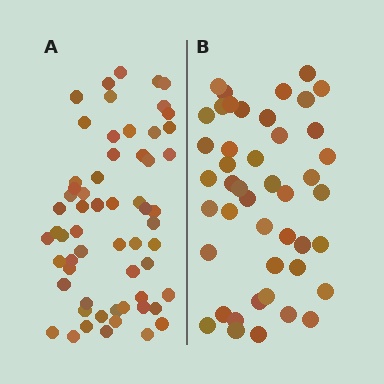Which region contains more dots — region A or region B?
Region A (the left region) has more dots.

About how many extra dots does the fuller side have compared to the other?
Region A has approximately 15 more dots than region B.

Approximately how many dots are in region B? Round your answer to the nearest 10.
About 40 dots. (The exact count is 45, which rounds to 40.)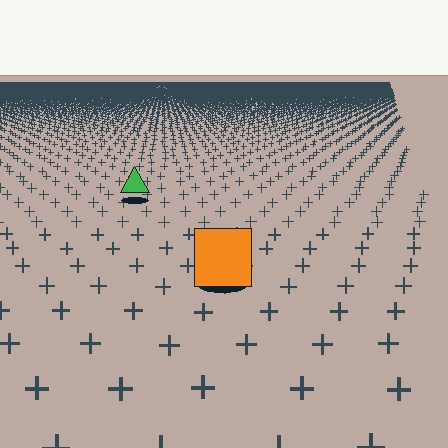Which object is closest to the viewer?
The orange square is closest. The texture marks near it are larger and more spread out.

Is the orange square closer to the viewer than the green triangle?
Yes. The orange square is closer — you can tell from the texture gradient: the ground texture is coarser near it.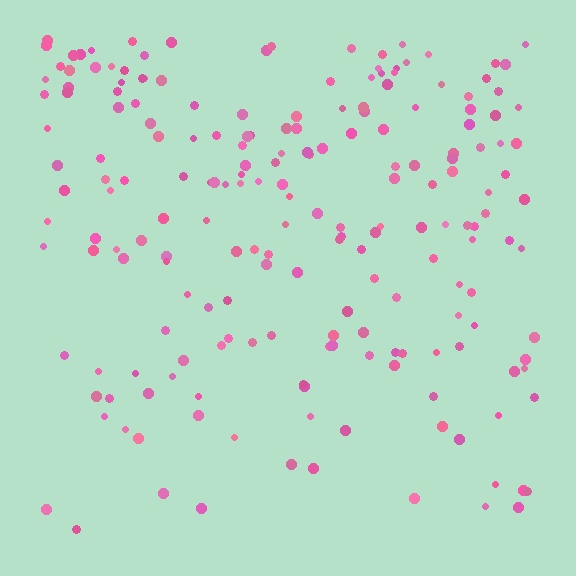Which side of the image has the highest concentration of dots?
The top.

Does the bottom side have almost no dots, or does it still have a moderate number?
Still a moderate number, just noticeably fewer than the top.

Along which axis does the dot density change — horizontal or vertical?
Vertical.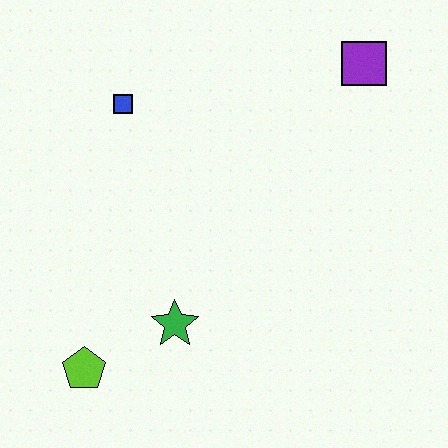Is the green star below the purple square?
Yes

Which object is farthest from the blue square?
The lime pentagon is farthest from the blue square.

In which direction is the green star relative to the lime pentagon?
The green star is to the right of the lime pentagon.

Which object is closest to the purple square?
The blue square is closest to the purple square.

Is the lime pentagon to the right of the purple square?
No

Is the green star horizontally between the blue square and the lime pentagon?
No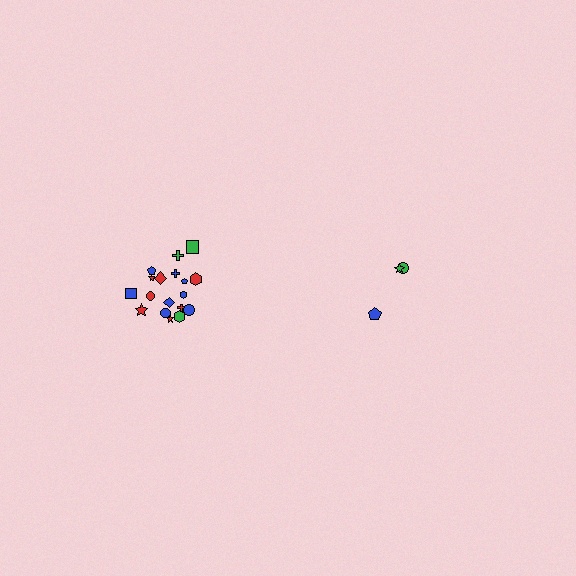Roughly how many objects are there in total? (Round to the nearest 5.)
Roughly 20 objects in total.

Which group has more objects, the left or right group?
The left group.